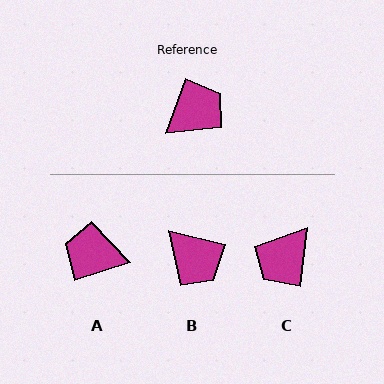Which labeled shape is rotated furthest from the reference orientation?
C, about 167 degrees away.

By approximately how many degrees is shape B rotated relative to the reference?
Approximately 84 degrees clockwise.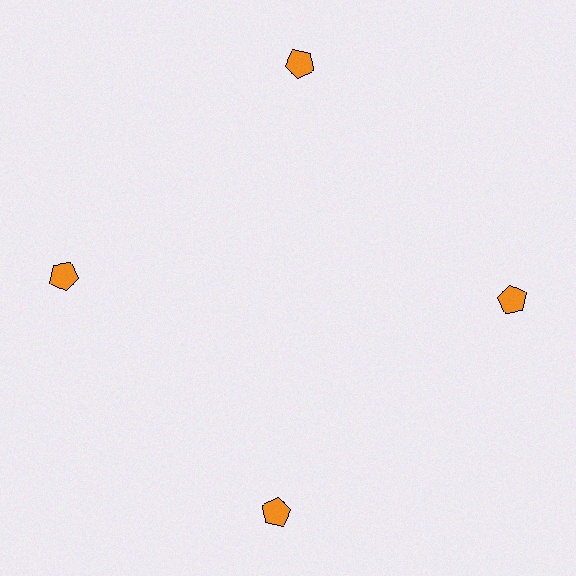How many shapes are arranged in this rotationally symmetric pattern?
There are 4 shapes, arranged in 4 groups of 1.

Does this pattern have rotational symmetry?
Yes, this pattern has 4-fold rotational symmetry. It looks the same after rotating 90 degrees around the center.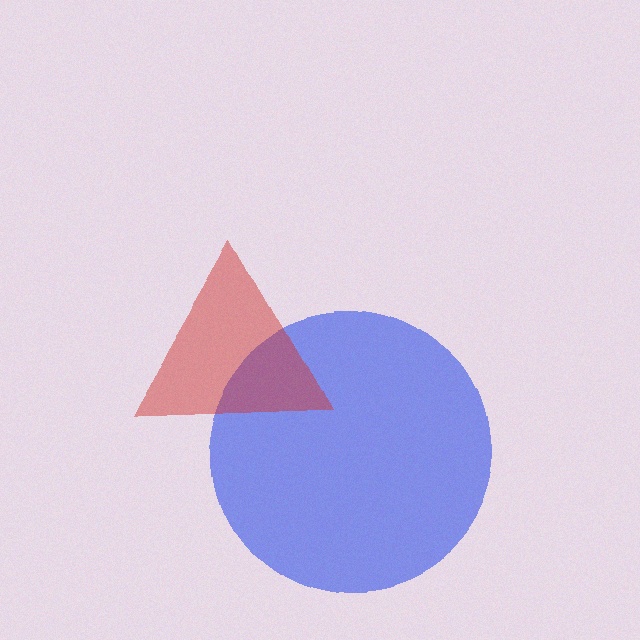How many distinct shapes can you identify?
There are 2 distinct shapes: a blue circle, a red triangle.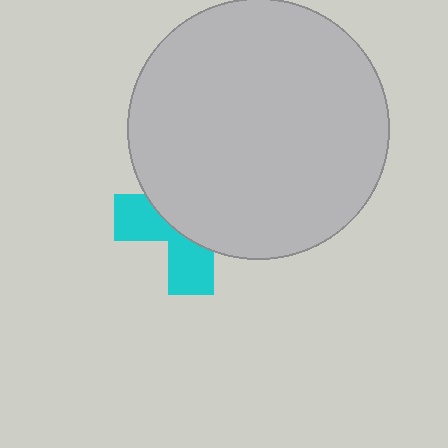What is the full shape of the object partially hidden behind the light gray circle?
The partially hidden object is a cyan cross.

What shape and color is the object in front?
The object in front is a light gray circle.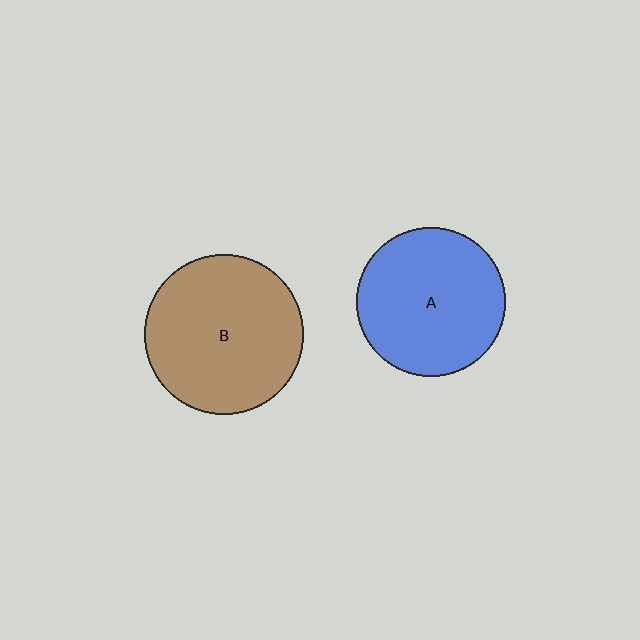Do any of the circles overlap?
No, none of the circles overlap.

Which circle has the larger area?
Circle B (brown).